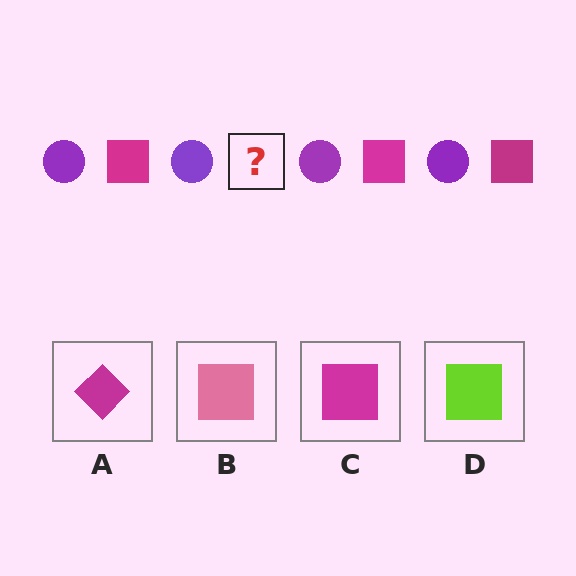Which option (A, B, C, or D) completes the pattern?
C.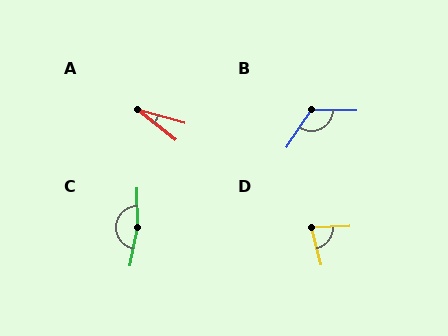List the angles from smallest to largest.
A (22°), D (77°), B (123°), C (169°).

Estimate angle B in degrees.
Approximately 123 degrees.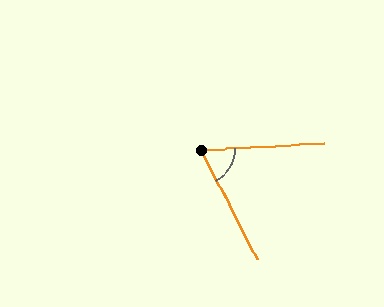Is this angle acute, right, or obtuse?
It is acute.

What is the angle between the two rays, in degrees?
Approximately 66 degrees.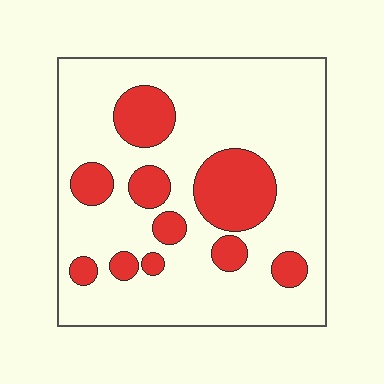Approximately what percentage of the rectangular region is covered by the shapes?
Approximately 25%.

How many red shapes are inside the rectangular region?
10.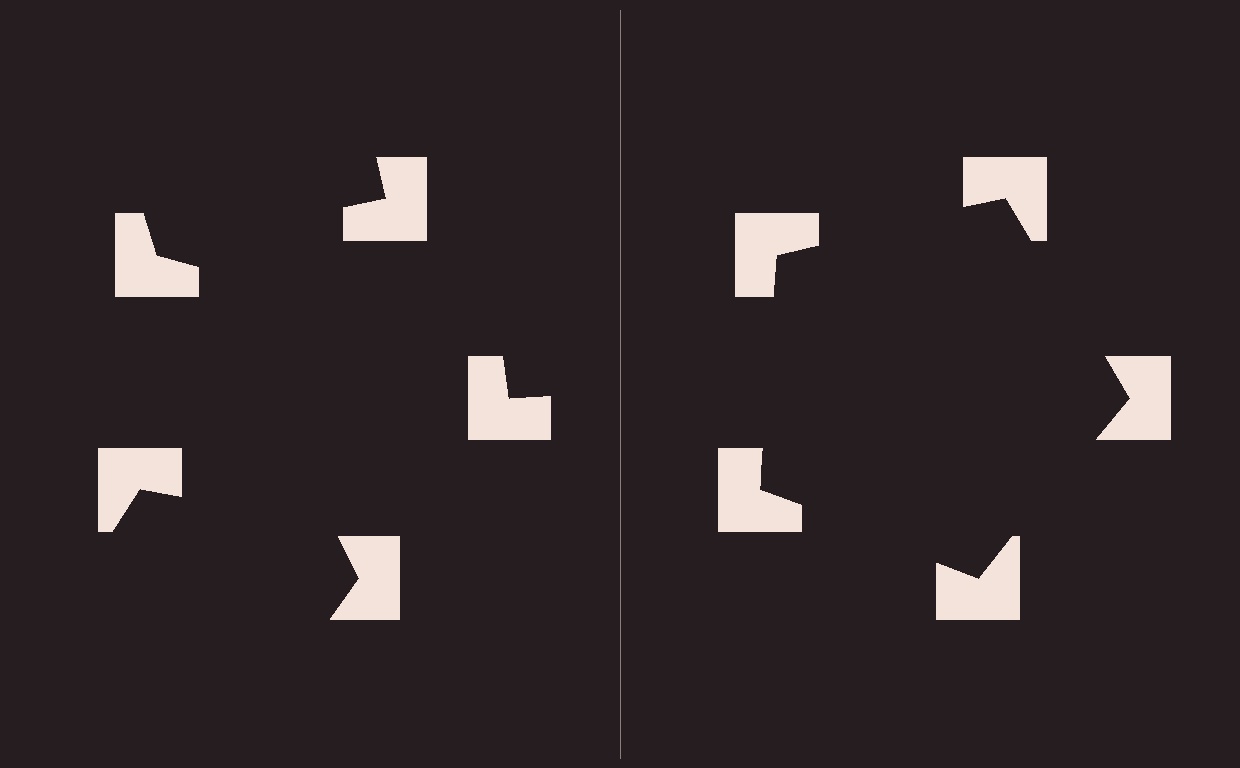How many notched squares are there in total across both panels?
10 — 5 on each side.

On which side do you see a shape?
An illusory pentagon appears on the right side. On the left side the wedge cuts are rotated, so no coherent shape forms.